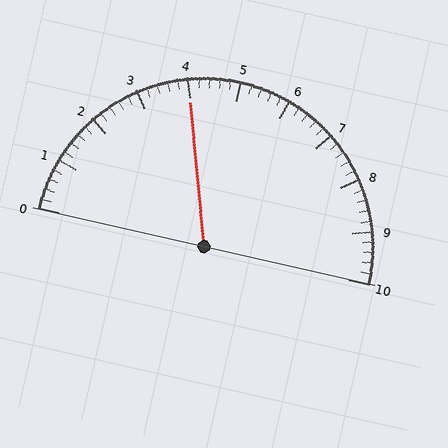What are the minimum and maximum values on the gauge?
The gauge ranges from 0 to 10.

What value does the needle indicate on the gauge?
The needle indicates approximately 4.0.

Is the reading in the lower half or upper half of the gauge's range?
The reading is in the lower half of the range (0 to 10).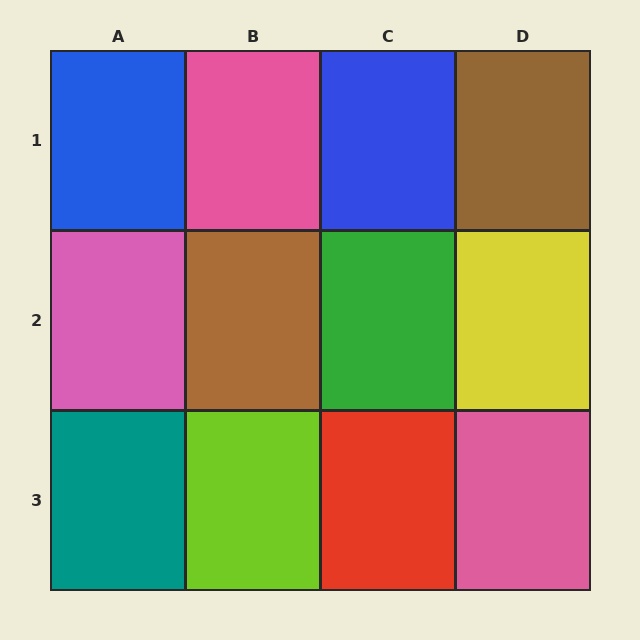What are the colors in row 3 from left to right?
Teal, lime, red, pink.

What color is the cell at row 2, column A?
Pink.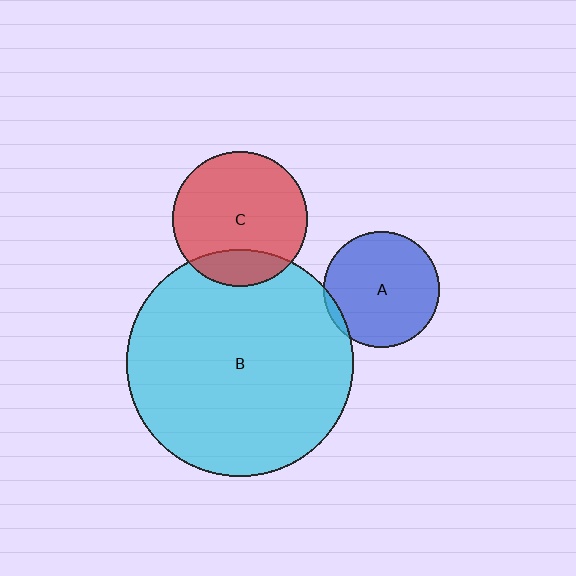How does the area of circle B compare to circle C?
Approximately 2.8 times.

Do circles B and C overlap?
Yes.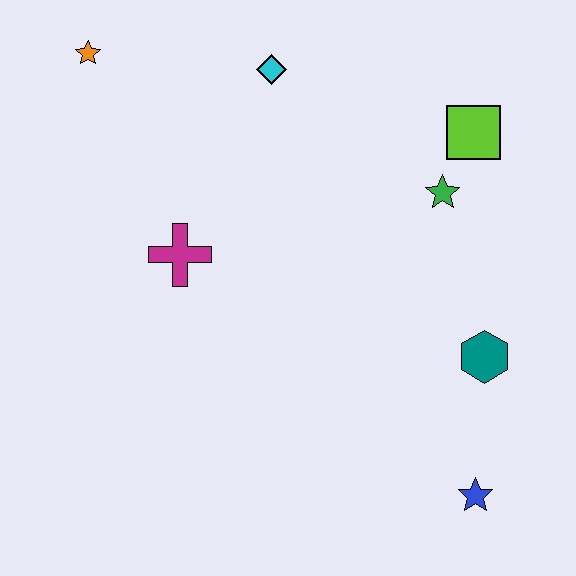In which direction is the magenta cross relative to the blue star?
The magenta cross is to the left of the blue star.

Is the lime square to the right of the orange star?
Yes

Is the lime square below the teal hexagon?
No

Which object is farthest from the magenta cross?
The blue star is farthest from the magenta cross.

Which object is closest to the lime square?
The green star is closest to the lime square.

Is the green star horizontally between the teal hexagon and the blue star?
No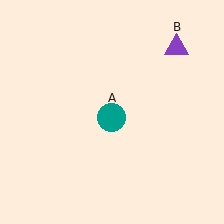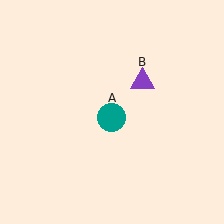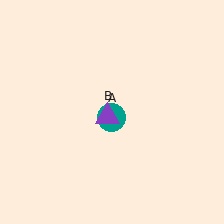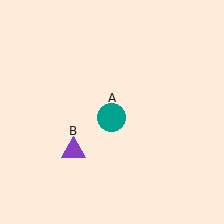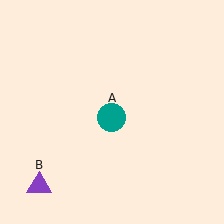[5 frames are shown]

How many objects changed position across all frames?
1 object changed position: purple triangle (object B).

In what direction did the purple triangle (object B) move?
The purple triangle (object B) moved down and to the left.